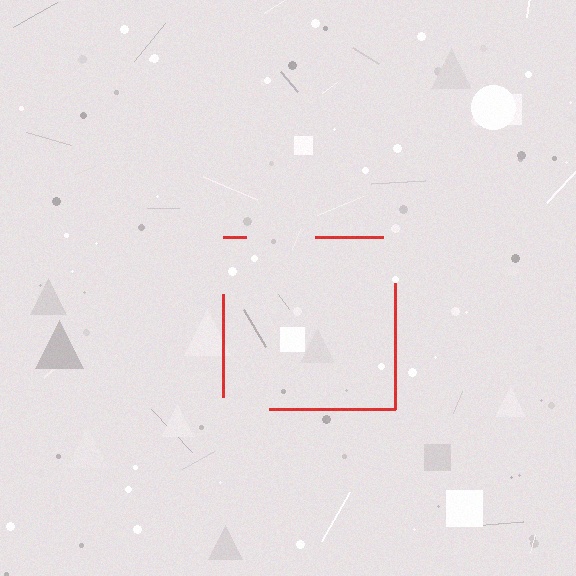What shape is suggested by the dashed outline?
The dashed outline suggests a square.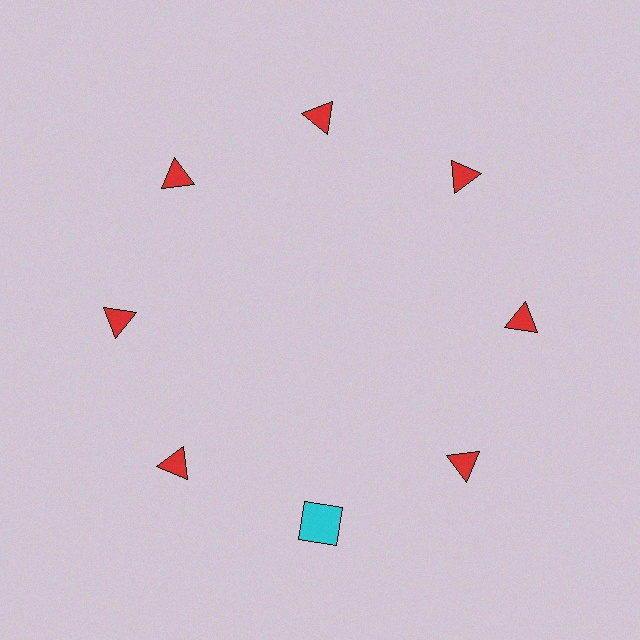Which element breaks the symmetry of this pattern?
The cyan square at roughly the 6 o'clock position breaks the symmetry. All other shapes are red triangles.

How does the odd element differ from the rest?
It differs in both color (cyan instead of red) and shape (square instead of triangle).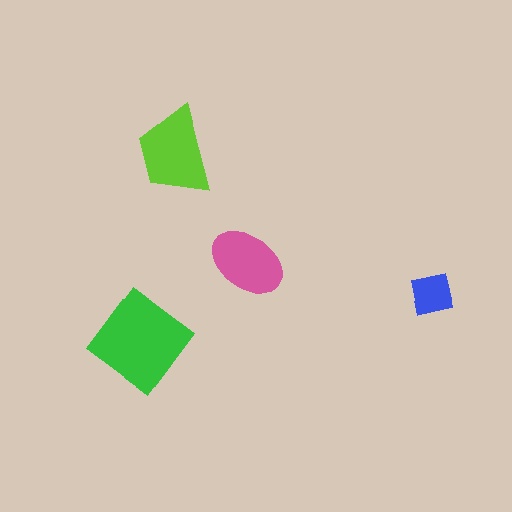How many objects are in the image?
There are 4 objects in the image.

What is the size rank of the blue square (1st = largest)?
4th.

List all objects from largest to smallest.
The green diamond, the lime trapezoid, the pink ellipse, the blue square.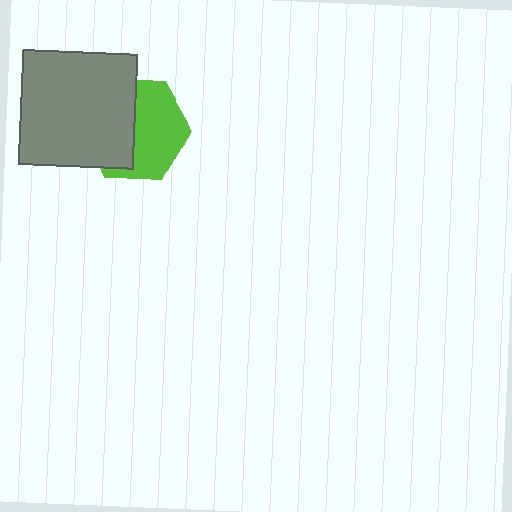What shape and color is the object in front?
The object in front is a gray square.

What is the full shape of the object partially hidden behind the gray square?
The partially hidden object is a lime hexagon.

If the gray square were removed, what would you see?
You would see the complete lime hexagon.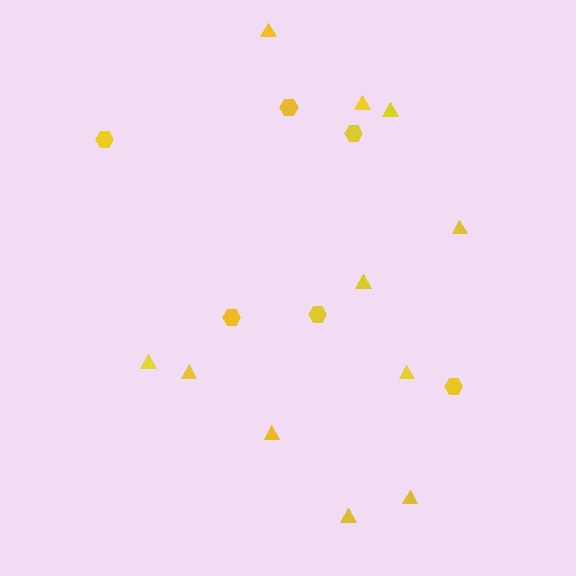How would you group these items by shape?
There are 2 groups: one group of hexagons (6) and one group of triangles (11).